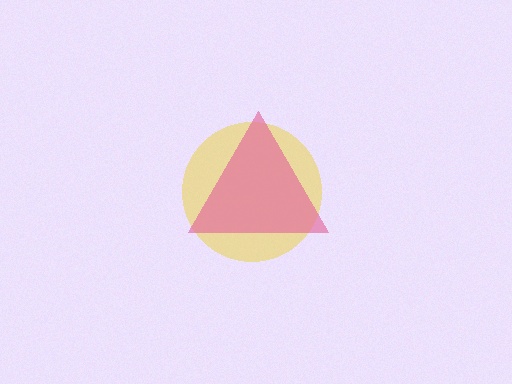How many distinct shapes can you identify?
There are 2 distinct shapes: a yellow circle, a pink triangle.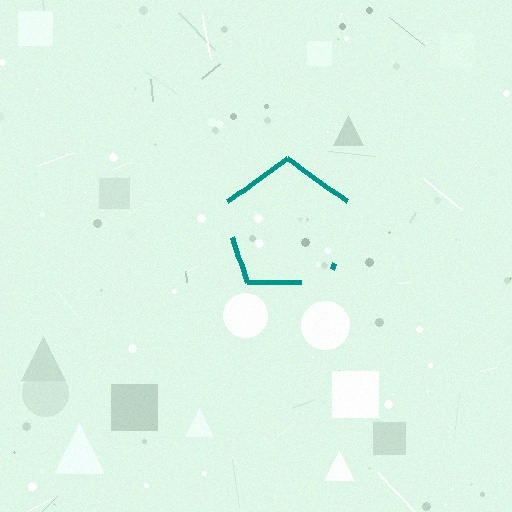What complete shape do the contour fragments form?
The contour fragments form a pentagon.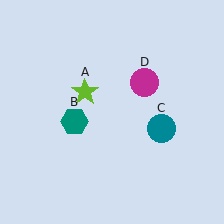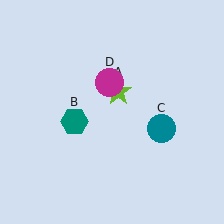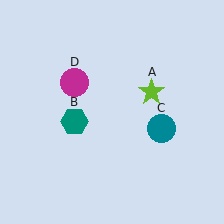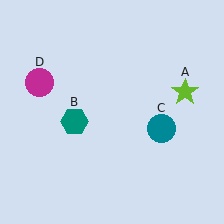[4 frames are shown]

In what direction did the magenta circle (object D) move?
The magenta circle (object D) moved left.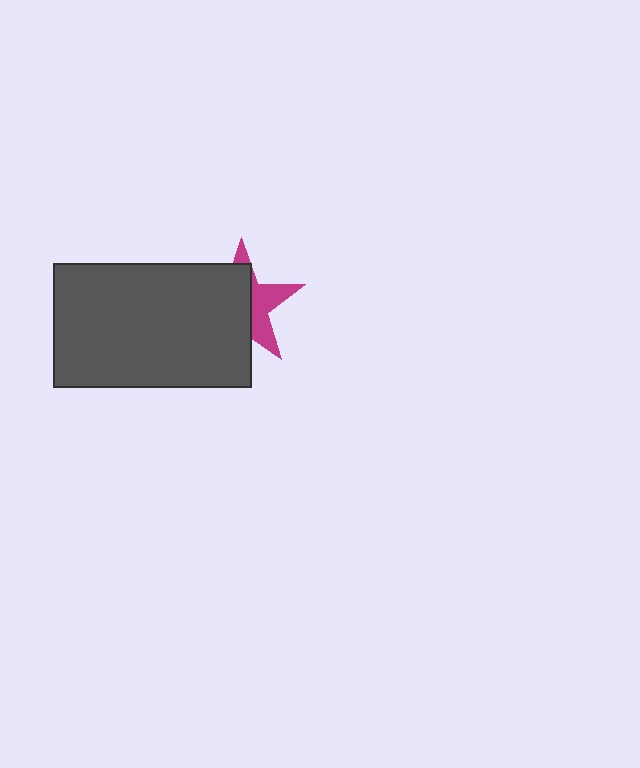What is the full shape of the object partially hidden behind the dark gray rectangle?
The partially hidden object is a magenta star.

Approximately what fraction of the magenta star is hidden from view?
Roughly 60% of the magenta star is hidden behind the dark gray rectangle.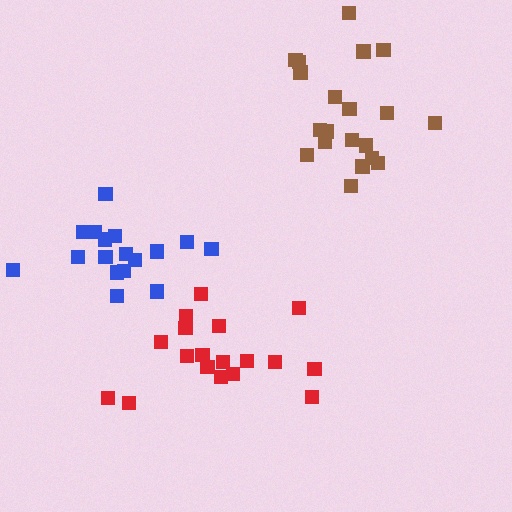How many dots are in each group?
Group 1: 20 dots, Group 2: 17 dots, Group 3: 18 dots (55 total).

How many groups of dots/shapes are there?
There are 3 groups.